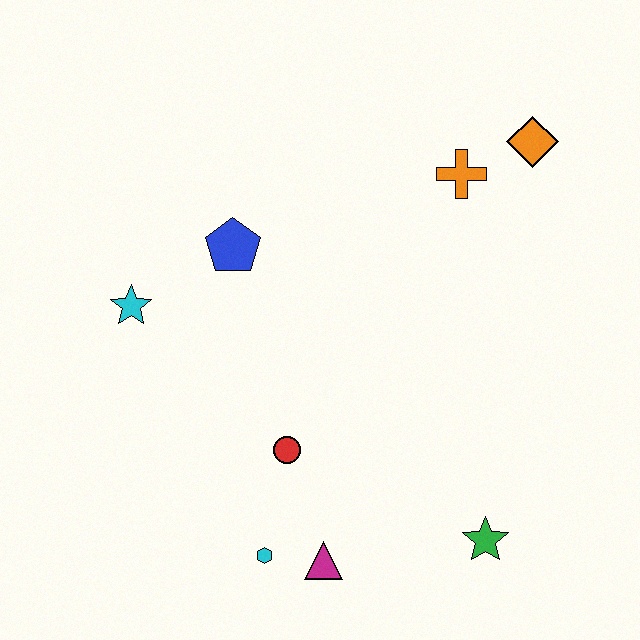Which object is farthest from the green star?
The cyan star is farthest from the green star.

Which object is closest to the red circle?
The cyan hexagon is closest to the red circle.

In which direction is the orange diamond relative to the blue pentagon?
The orange diamond is to the right of the blue pentagon.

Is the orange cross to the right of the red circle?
Yes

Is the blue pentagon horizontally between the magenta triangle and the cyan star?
Yes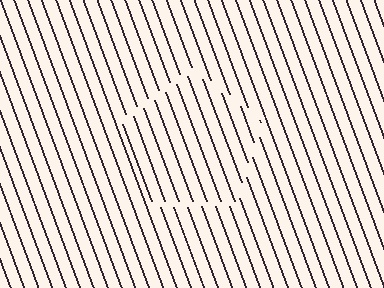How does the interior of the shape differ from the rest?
The interior of the shape contains the same grating, shifted by half a period — the contour is defined by the phase discontinuity where line-ends from the inner and outer gratings abut.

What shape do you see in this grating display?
An illusory pentagon. The interior of the shape contains the same grating, shifted by half a period — the contour is defined by the phase discontinuity where line-ends from the inner and outer gratings abut.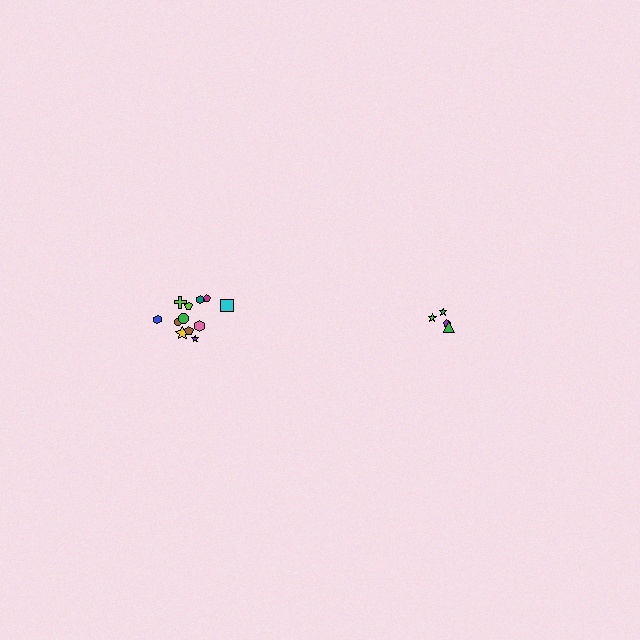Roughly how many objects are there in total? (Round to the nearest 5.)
Roughly 15 objects in total.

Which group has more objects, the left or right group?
The left group.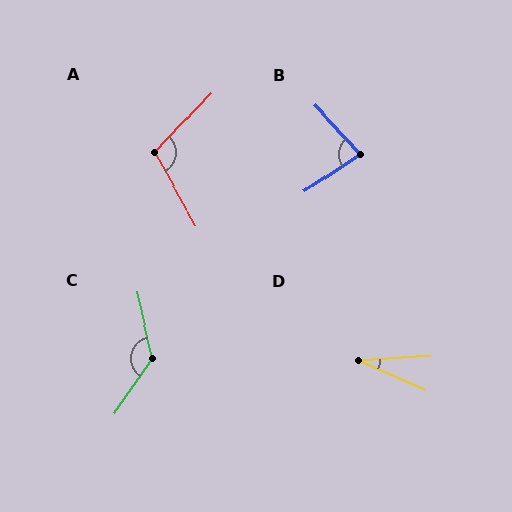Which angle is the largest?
C, at approximately 132 degrees.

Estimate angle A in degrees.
Approximately 106 degrees.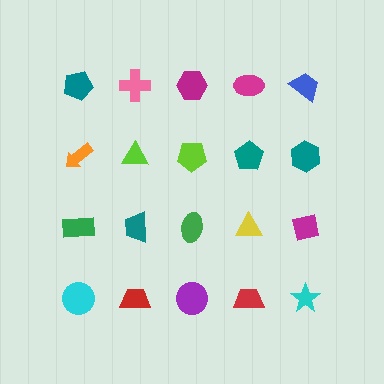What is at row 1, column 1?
A teal pentagon.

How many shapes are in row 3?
5 shapes.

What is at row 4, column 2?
A red trapezoid.